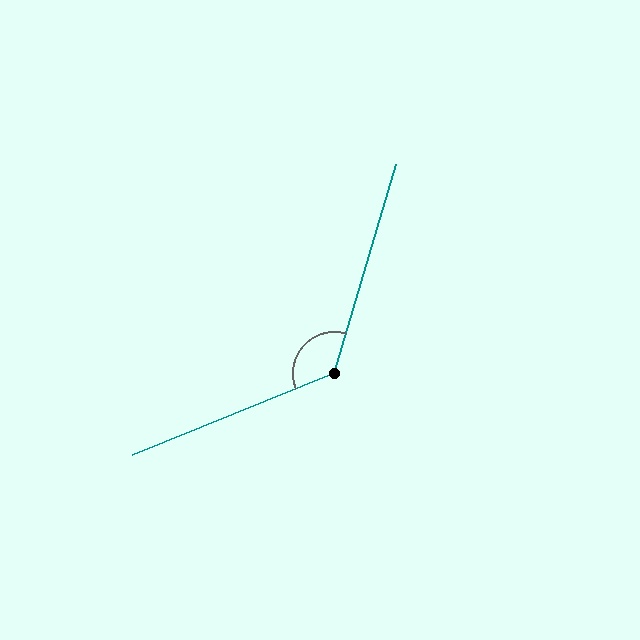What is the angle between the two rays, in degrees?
Approximately 129 degrees.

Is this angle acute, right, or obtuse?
It is obtuse.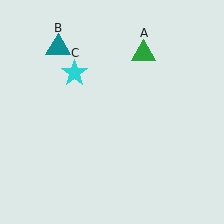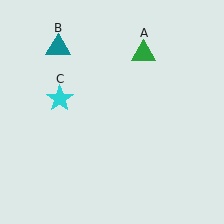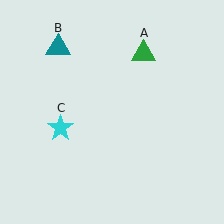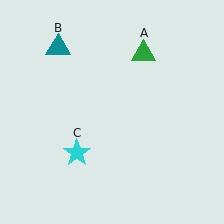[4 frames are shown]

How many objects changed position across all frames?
1 object changed position: cyan star (object C).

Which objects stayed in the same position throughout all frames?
Green triangle (object A) and teal triangle (object B) remained stationary.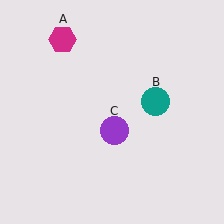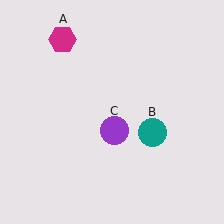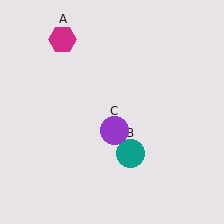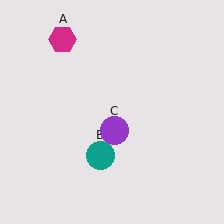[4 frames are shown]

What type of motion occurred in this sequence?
The teal circle (object B) rotated clockwise around the center of the scene.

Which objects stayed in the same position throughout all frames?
Magenta hexagon (object A) and purple circle (object C) remained stationary.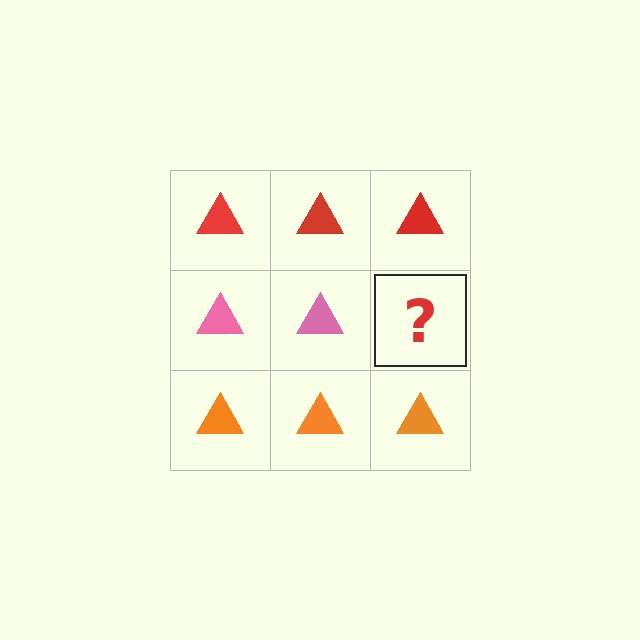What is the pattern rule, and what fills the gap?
The rule is that each row has a consistent color. The gap should be filled with a pink triangle.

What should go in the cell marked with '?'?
The missing cell should contain a pink triangle.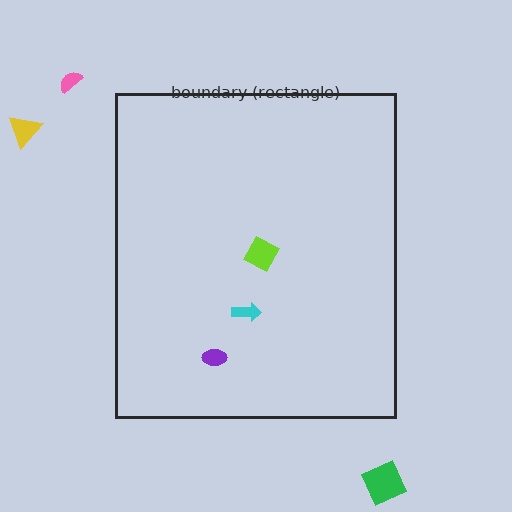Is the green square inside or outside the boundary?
Outside.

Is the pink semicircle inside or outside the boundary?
Outside.